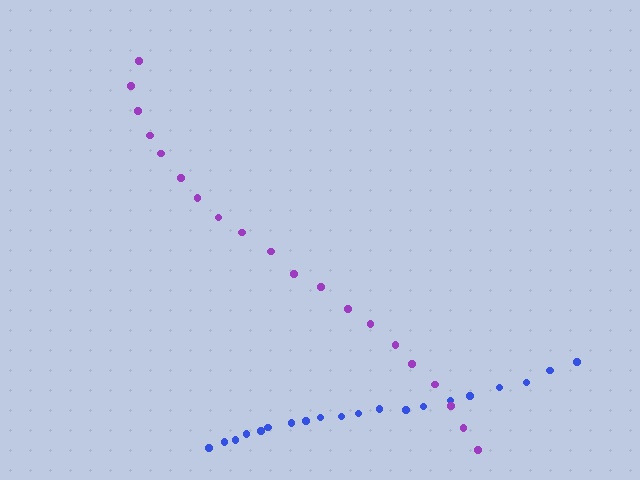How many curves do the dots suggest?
There are 2 distinct paths.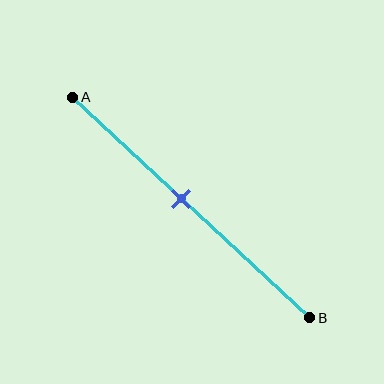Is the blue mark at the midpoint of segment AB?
No, the mark is at about 45% from A, not at the 50% midpoint.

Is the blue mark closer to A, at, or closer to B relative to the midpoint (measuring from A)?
The blue mark is closer to point A than the midpoint of segment AB.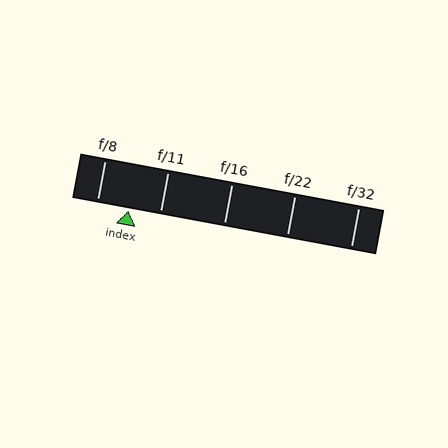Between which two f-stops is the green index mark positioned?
The index mark is between f/8 and f/11.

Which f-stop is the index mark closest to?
The index mark is closest to f/8.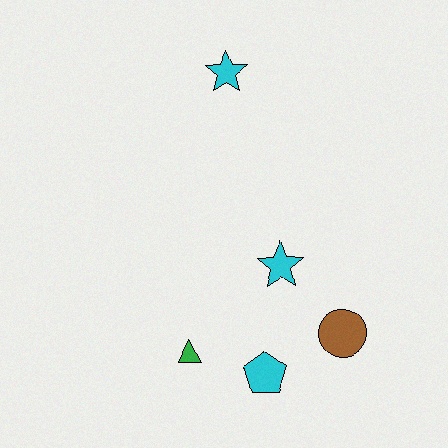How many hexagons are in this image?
There are no hexagons.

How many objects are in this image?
There are 5 objects.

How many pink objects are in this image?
There are no pink objects.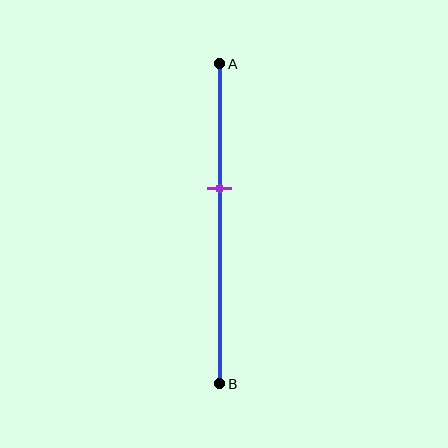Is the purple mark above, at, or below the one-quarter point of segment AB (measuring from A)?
The purple mark is below the one-quarter point of segment AB.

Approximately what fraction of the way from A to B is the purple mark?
The purple mark is approximately 40% of the way from A to B.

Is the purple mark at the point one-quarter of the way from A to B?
No, the mark is at about 40% from A, not at the 25% one-quarter point.